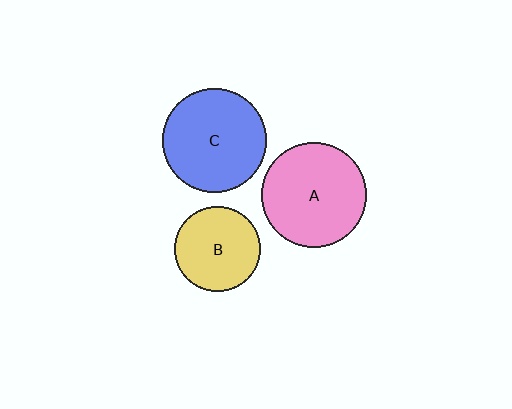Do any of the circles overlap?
No, none of the circles overlap.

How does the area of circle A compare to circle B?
Approximately 1.5 times.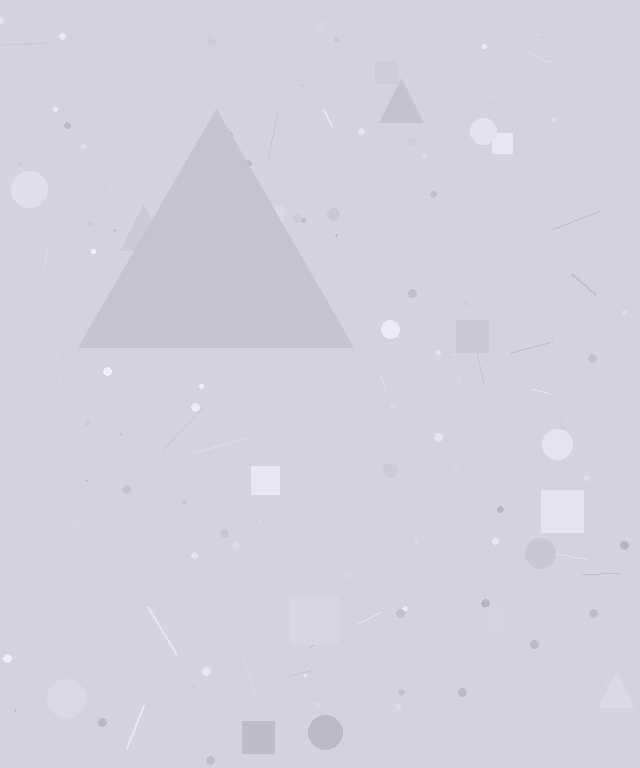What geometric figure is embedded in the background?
A triangle is embedded in the background.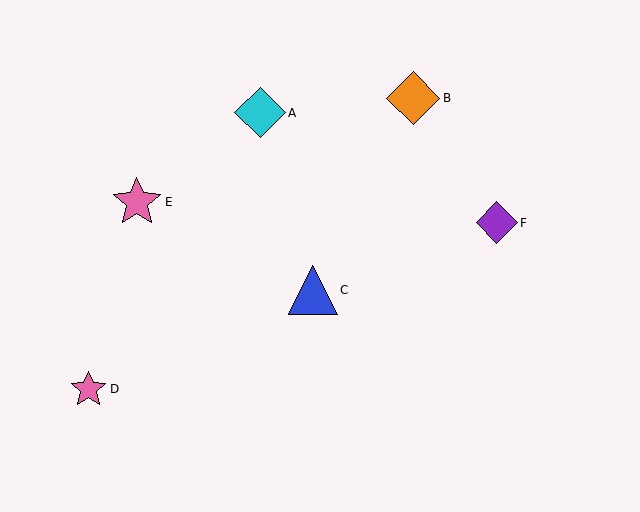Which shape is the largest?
The orange diamond (labeled B) is the largest.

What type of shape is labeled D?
Shape D is a pink star.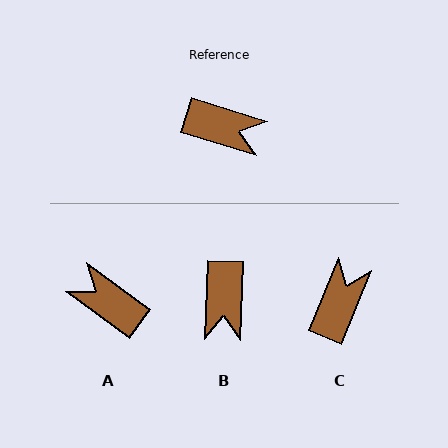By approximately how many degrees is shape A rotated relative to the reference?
Approximately 161 degrees counter-clockwise.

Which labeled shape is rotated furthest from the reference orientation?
A, about 161 degrees away.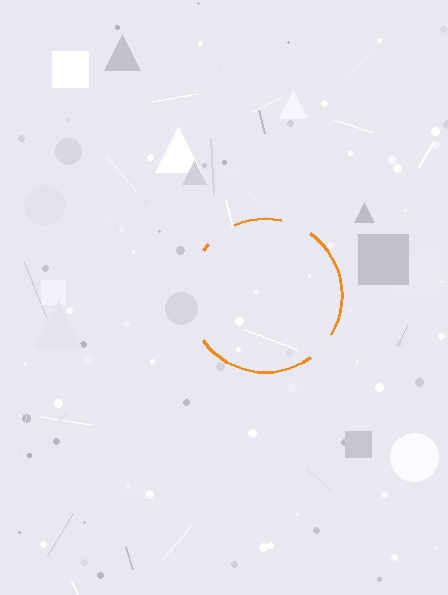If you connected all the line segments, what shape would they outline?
They would outline a circle.